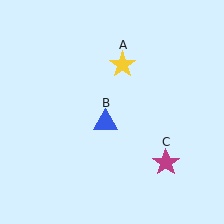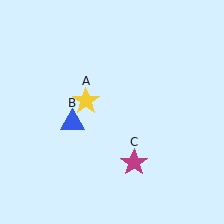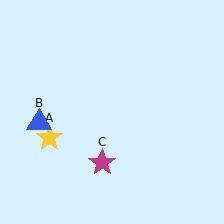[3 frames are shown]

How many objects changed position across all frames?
3 objects changed position: yellow star (object A), blue triangle (object B), magenta star (object C).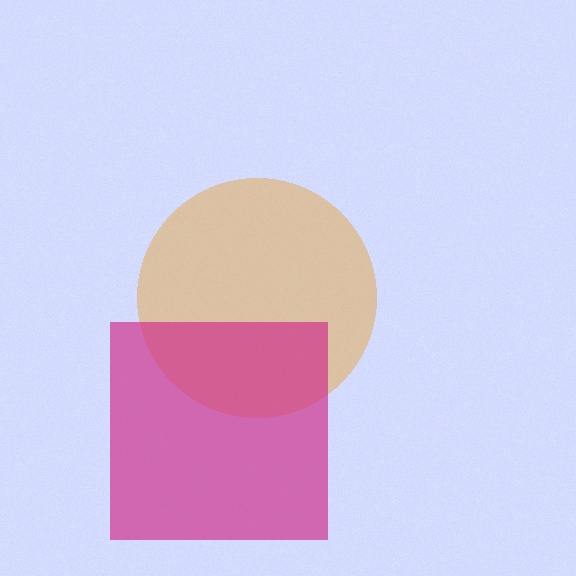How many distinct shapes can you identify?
There are 2 distinct shapes: an orange circle, a magenta square.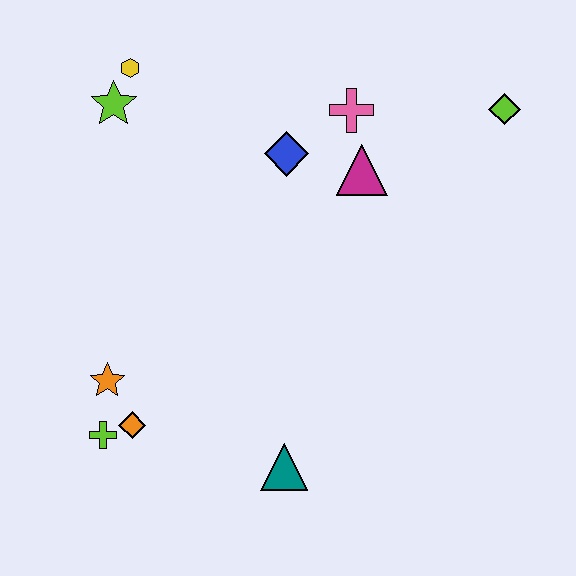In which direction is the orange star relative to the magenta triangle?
The orange star is to the left of the magenta triangle.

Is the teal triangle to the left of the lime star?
No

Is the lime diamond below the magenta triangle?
No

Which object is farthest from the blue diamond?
The lime cross is farthest from the blue diamond.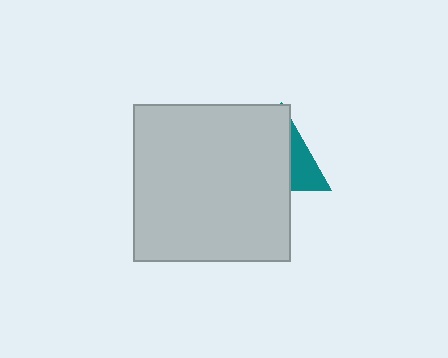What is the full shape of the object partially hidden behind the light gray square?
The partially hidden object is a teal triangle.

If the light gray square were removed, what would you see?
You would see the complete teal triangle.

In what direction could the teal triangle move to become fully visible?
The teal triangle could move right. That would shift it out from behind the light gray square entirely.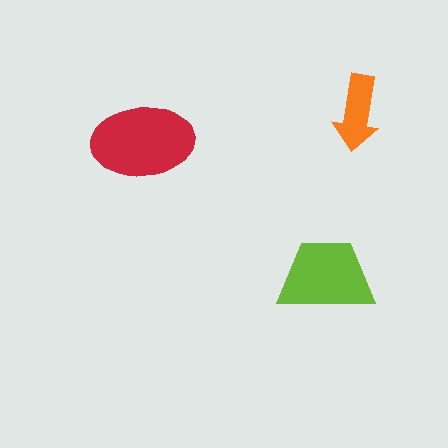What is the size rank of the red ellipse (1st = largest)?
1st.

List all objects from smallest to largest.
The orange arrow, the lime trapezoid, the red ellipse.